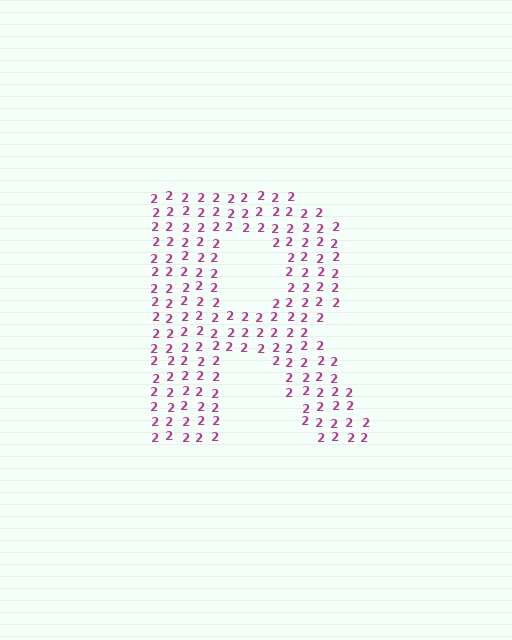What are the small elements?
The small elements are digit 2's.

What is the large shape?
The large shape is the letter R.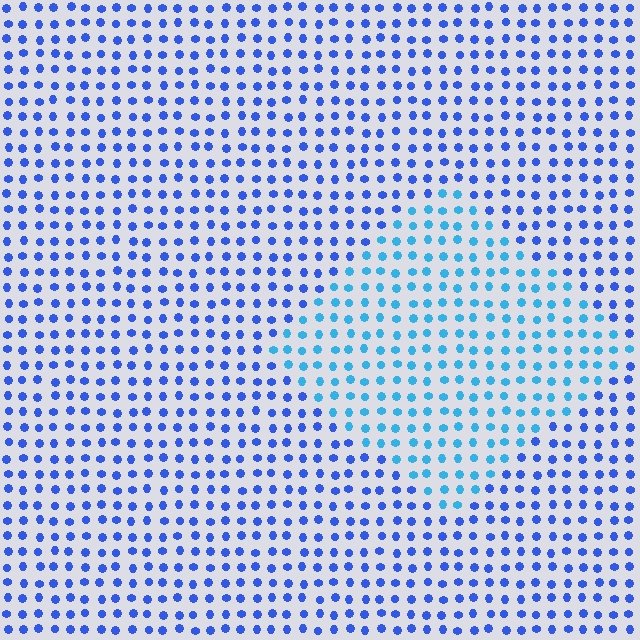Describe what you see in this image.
The image is filled with small blue elements in a uniform arrangement. A diamond-shaped region is visible where the elements are tinted to a slightly different hue, forming a subtle color boundary.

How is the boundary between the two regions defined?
The boundary is defined purely by a slight shift in hue (about 31 degrees). Spacing, size, and orientation are identical on both sides.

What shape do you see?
I see a diamond.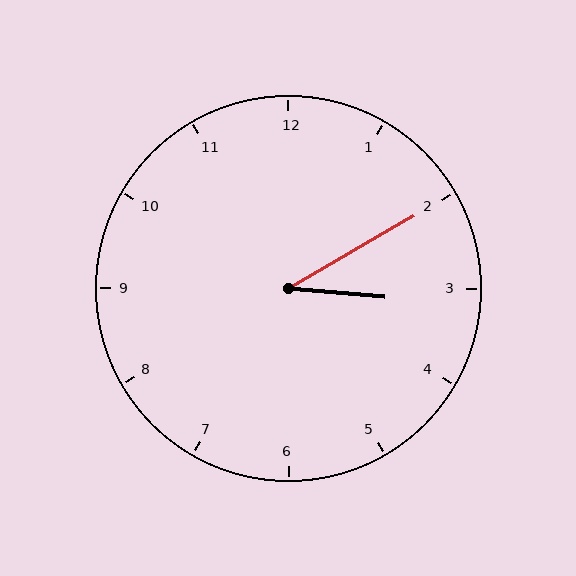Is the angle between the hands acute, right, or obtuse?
It is acute.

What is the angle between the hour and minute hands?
Approximately 35 degrees.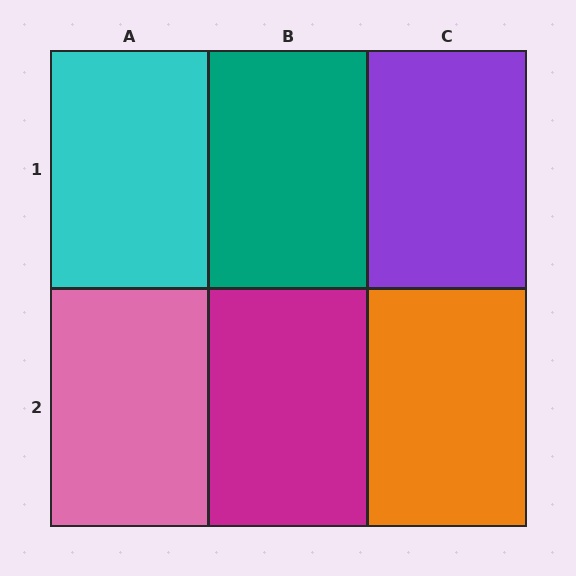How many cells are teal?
1 cell is teal.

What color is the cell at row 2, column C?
Orange.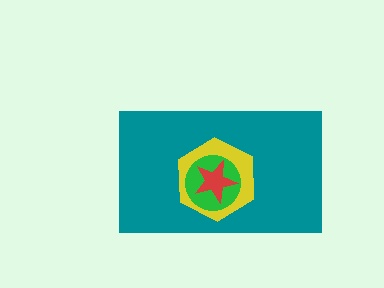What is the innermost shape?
The red star.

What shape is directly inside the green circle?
The red star.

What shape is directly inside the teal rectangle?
The yellow hexagon.